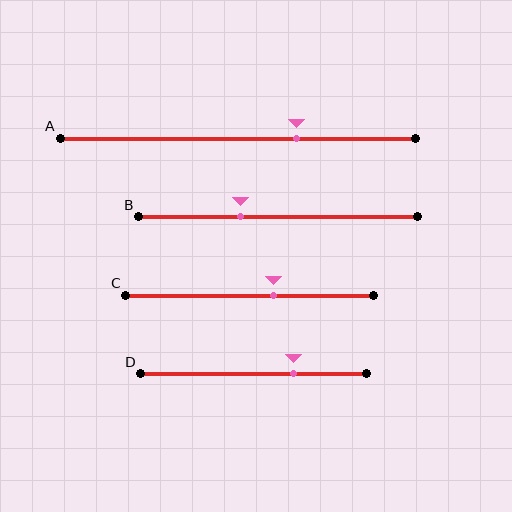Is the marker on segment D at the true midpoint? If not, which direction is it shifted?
No, the marker on segment D is shifted to the right by about 18% of the segment length.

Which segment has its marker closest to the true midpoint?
Segment C has its marker closest to the true midpoint.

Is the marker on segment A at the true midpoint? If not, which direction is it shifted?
No, the marker on segment A is shifted to the right by about 17% of the segment length.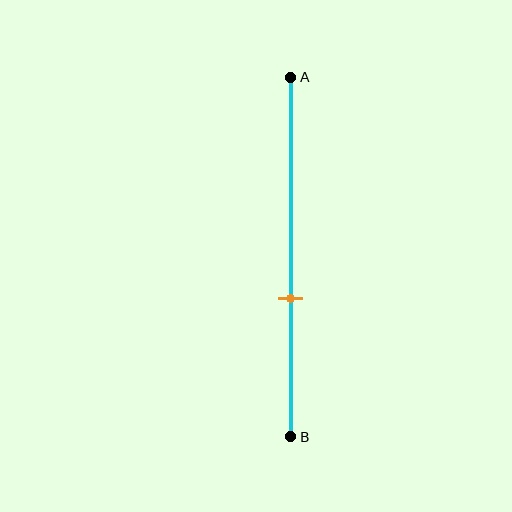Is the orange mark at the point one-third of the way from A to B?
No, the mark is at about 60% from A, not at the 33% one-third point.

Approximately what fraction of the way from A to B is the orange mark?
The orange mark is approximately 60% of the way from A to B.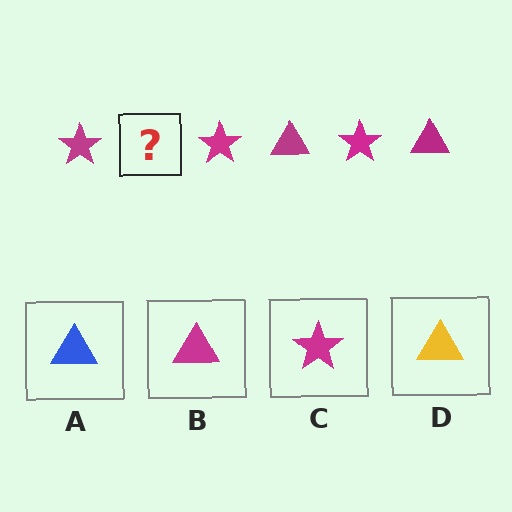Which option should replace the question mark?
Option B.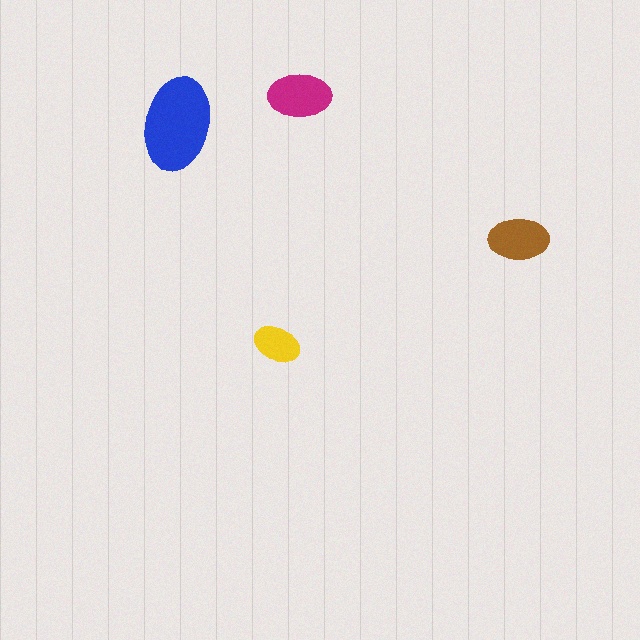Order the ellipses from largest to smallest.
the blue one, the magenta one, the brown one, the yellow one.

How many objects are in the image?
There are 4 objects in the image.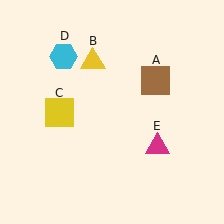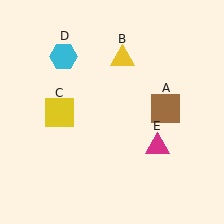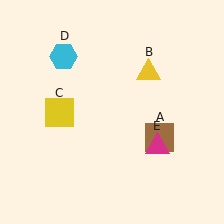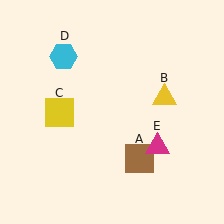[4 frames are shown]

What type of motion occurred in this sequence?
The brown square (object A), yellow triangle (object B) rotated clockwise around the center of the scene.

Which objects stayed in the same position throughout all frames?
Yellow square (object C) and cyan hexagon (object D) and magenta triangle (object E) remained stationary.